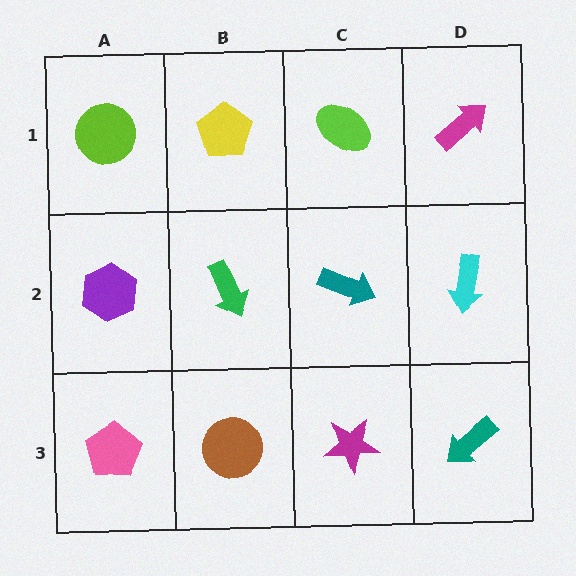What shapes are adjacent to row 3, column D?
A cyan arrow (row 2, column D), a magenta star (row 3, column C).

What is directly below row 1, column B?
A green arrow.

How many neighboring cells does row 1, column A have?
2.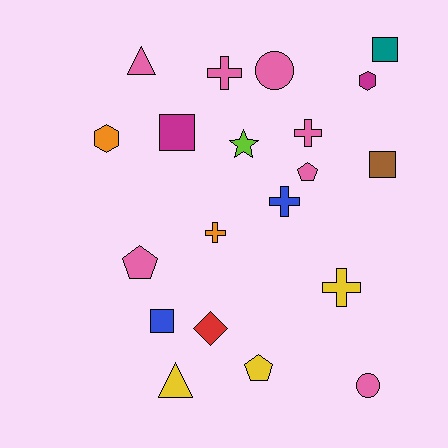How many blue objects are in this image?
There are 2 blue objects.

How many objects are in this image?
There are 20 objects.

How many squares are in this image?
There are 4 squares.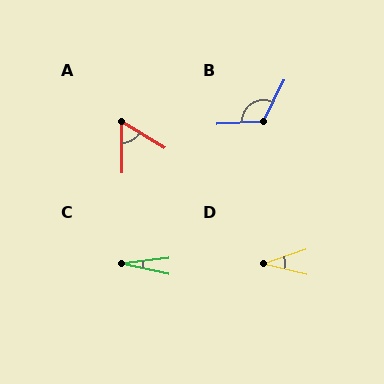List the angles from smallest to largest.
C (18°), D (32°), A (58°), B (119°).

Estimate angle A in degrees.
Approximately 58 degrees.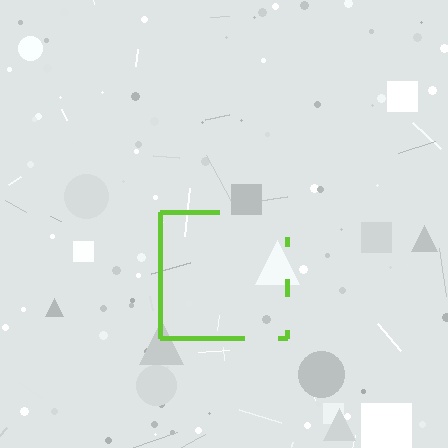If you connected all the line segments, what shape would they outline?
They would outline a square.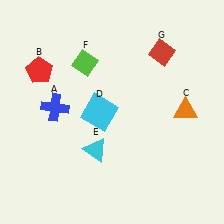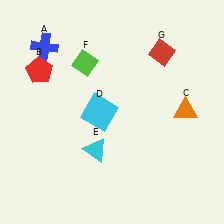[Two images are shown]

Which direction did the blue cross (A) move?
The blue cross (A) moved up.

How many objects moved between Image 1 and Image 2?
1 object moved between the two images.